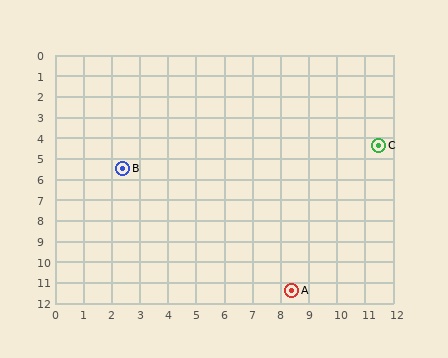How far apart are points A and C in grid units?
Points A and C are about 7.7 grid units apart.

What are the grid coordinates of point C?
Point C is at approximately (11.5, 4.4).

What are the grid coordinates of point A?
Point A is at approximately (8.4, 11.4).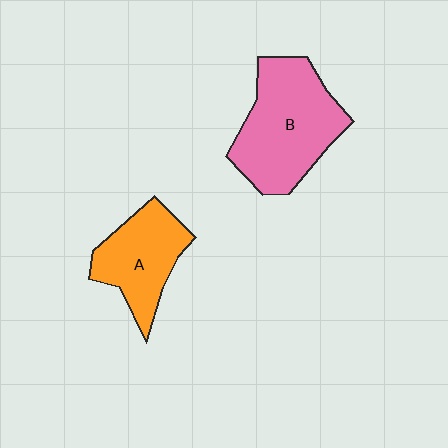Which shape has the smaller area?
Shape A (orange).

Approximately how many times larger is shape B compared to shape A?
Approximately 1.5 times.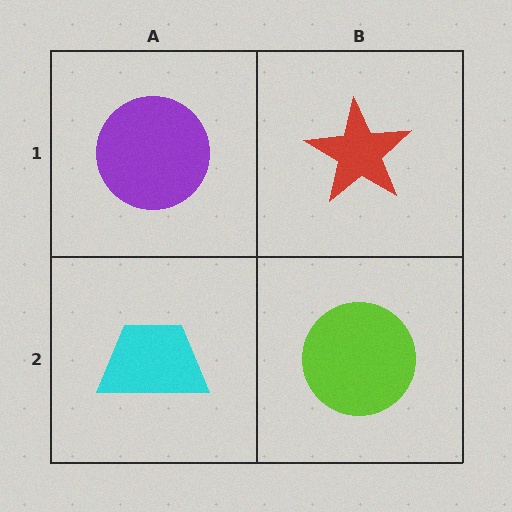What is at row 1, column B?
A red star.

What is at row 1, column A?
A purple circle.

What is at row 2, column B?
A lime circle.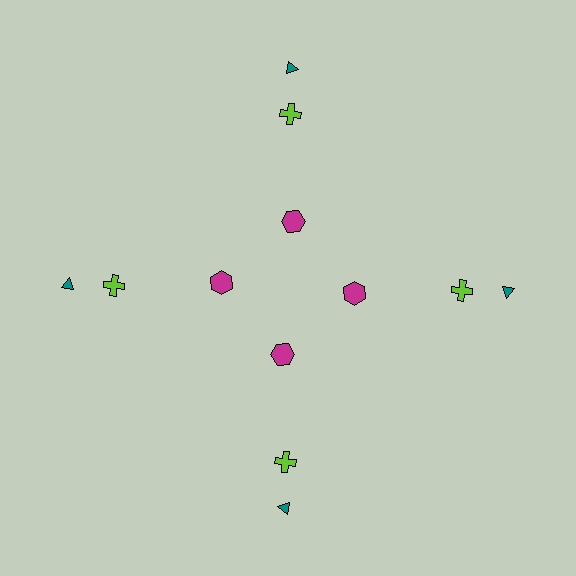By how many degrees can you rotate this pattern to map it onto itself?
The pattern maps onto itself every 90 degrees of rotation.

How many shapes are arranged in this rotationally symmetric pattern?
There are 12 shapes, arranged in 4 groups of 3.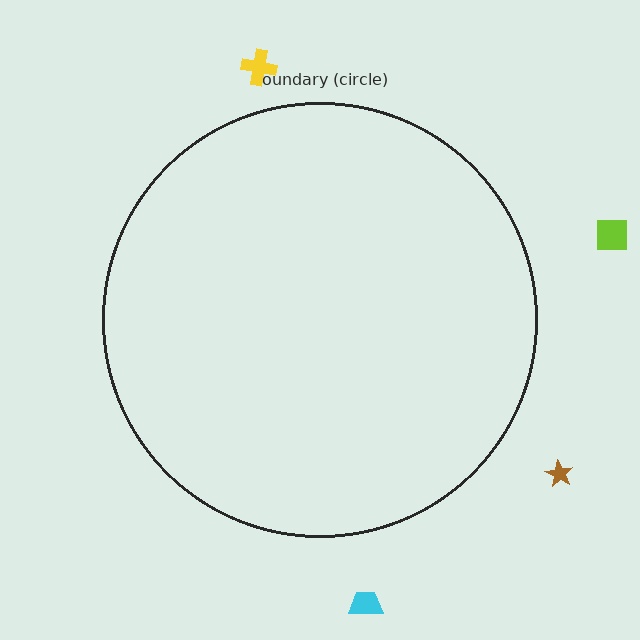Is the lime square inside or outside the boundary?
Outside.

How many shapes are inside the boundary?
0 inside, 4 outside.